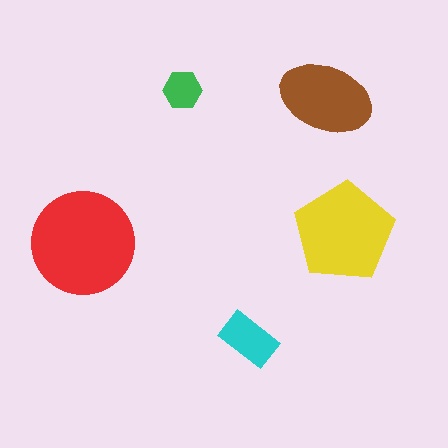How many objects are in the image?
There are 5 objects in the image.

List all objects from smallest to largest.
The green hexagon, the cyan rectangle, the brown ellipse, the yellow pentagon, the red circle.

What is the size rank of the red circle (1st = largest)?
1st.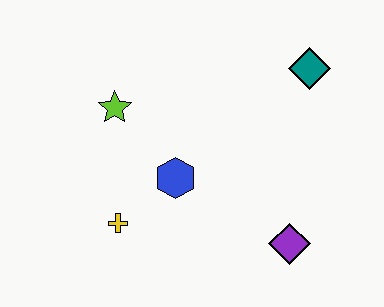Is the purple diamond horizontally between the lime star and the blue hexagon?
No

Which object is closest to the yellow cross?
The blue hexagon is closest to the yellow cross.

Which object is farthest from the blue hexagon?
The teal diamond is farthest from the blue hexagon.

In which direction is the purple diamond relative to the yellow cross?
The purple diamond is to the right of the yellow cross.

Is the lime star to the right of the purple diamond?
No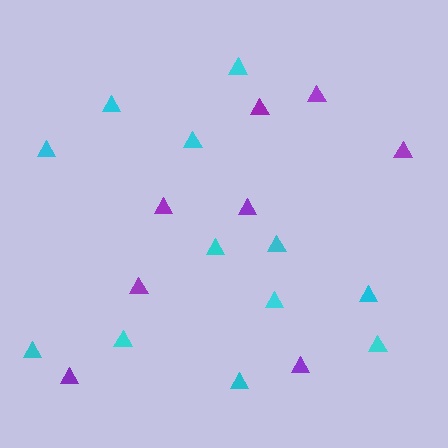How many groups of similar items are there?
There are 2 groups: one group of cyan triangles (12) and one group of purple triangles (8).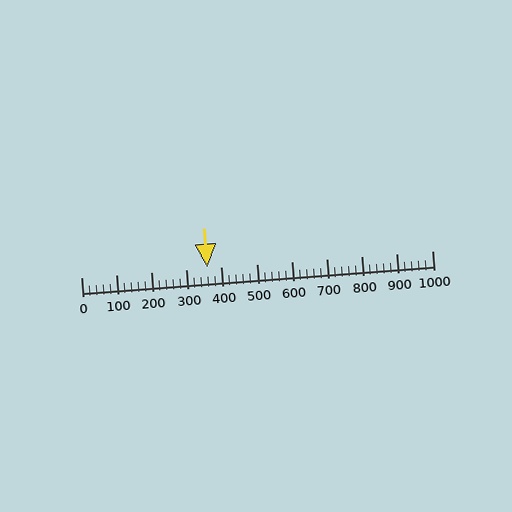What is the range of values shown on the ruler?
The ruler shows values from 0 to 1000.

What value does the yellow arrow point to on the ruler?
The yellow arrow points to approximately 360.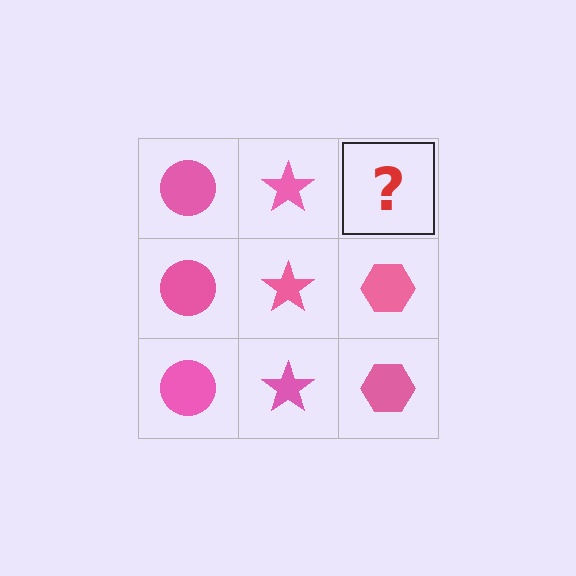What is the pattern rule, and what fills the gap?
The rule is that each column has a consistent shape. The gap should be filled with a pink hexagon.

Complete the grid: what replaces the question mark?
The question mark should be replaced with a pink hexagon.